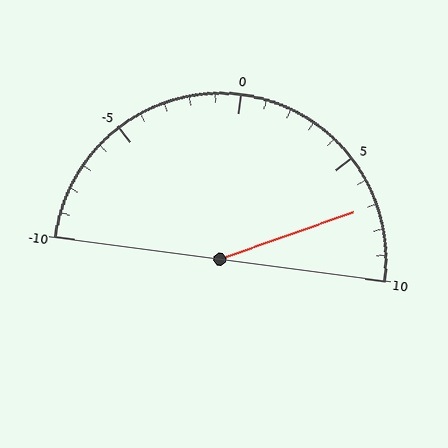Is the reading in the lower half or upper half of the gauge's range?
The reading is in the upper half of the range (-10 to 10).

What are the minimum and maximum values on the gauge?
The gauge ranges from -10 to 10.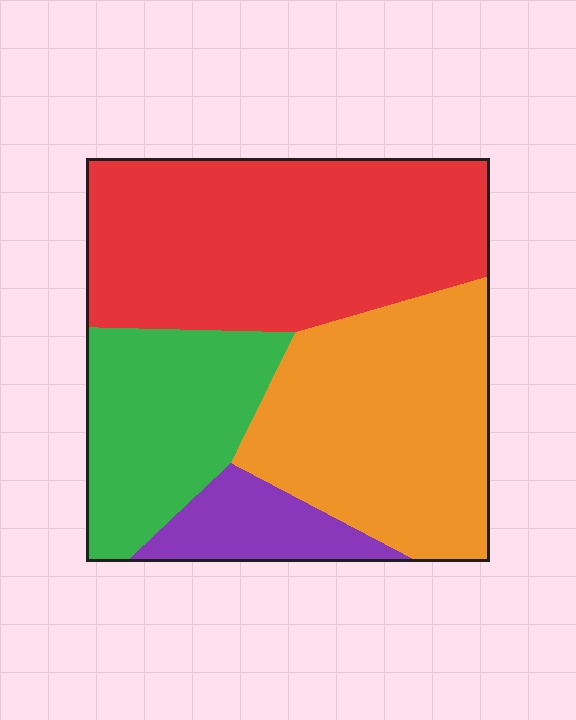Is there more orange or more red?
Red.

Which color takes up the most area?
Red, at roughly 40%.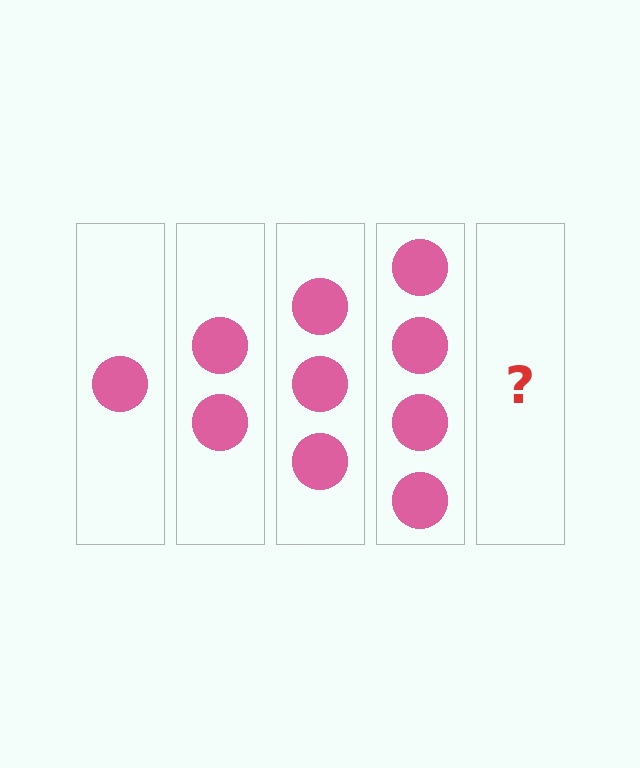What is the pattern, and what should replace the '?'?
The pattern is that each step adds one more circle. The '?' should be 5 circles.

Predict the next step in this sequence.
The next step is 5 circles.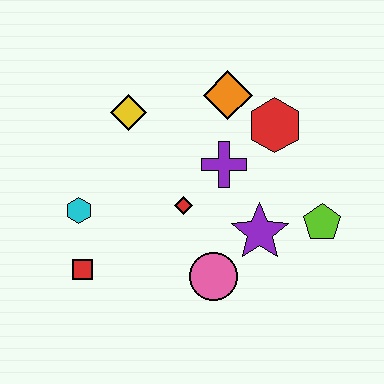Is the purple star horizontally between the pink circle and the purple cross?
No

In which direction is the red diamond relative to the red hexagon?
The red diamond is to the left of the red hexagon.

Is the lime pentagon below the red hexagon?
Yes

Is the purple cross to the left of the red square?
No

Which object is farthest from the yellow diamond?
The lime pentagon is farthest from the yellow diamond.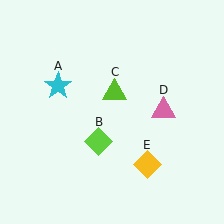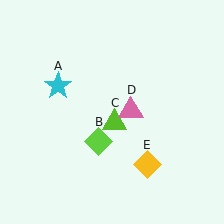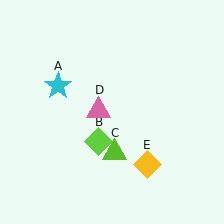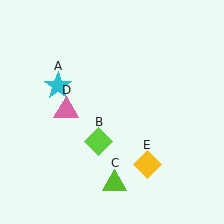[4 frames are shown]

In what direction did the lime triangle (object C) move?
The lime triangle (object C) moved down.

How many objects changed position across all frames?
2 objects changed position: lime triangle (object C), pink triangle (object D).